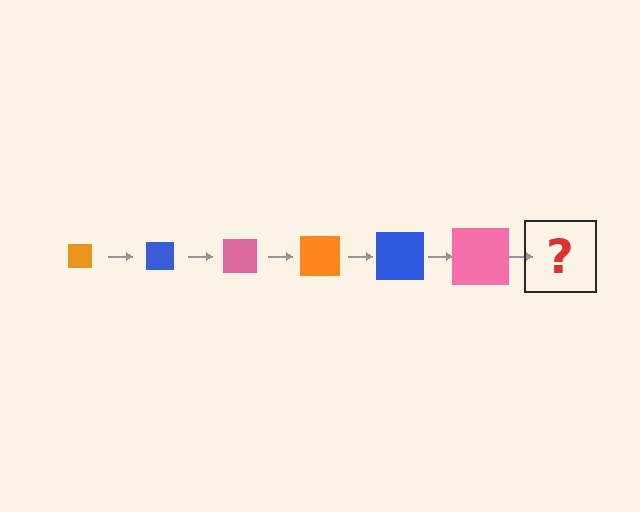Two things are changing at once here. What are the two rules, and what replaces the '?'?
The two rules are that the square grows larger each step and the color cycles through orange, blue, and pink. The '?' should be an orange square, larger than the previous one.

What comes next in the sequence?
The next element should be an orange square, larger than the previous one.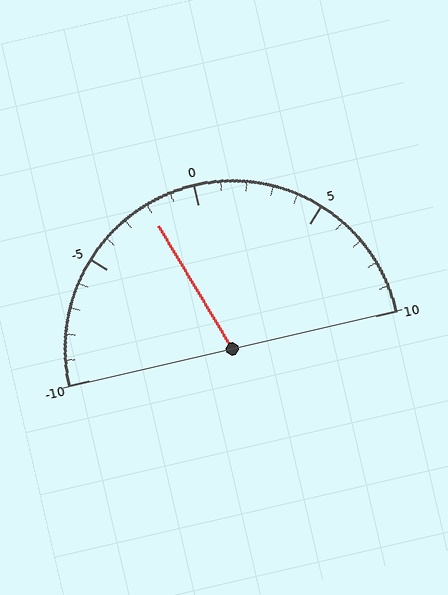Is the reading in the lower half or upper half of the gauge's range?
The reading is in the lower half of the range (-10 to 10).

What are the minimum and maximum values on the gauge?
The gauge ranges from -10 to 10.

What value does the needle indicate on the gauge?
The needle indicates approximately -2.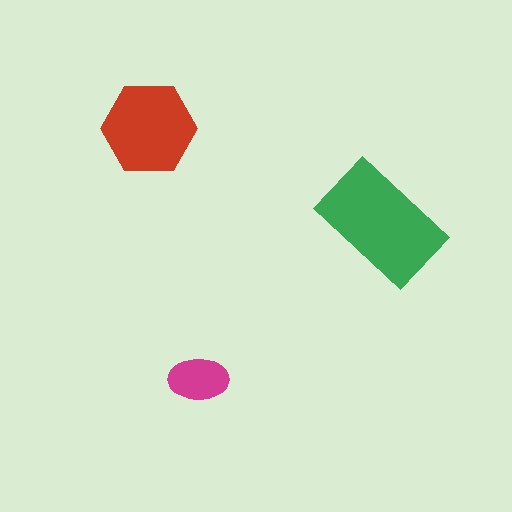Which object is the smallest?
The magenta ellipse.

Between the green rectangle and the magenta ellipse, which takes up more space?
The green rectangle.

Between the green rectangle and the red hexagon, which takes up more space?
The green rectangle.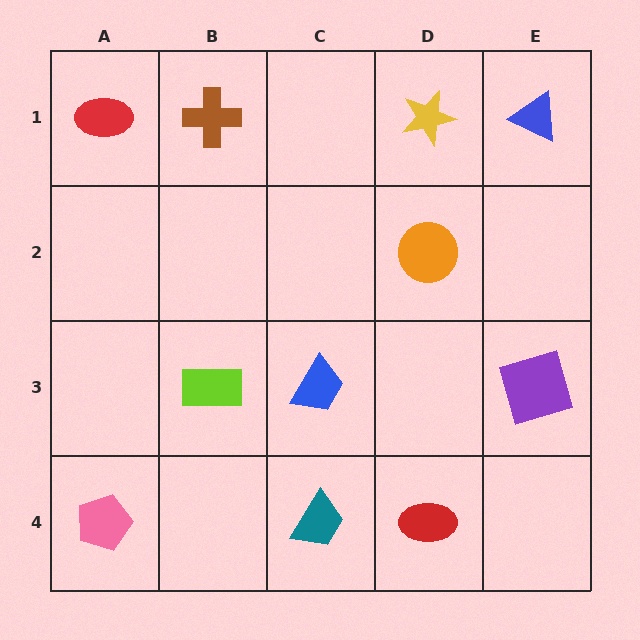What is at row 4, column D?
A red ellipse.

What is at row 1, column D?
A yellow star.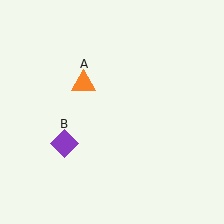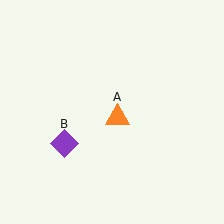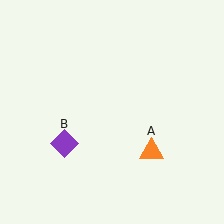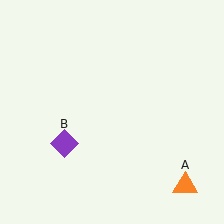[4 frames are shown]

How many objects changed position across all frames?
1 object changed position: orange triangle (object A).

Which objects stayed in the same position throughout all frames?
Purple diamond (object B) remained stationary.